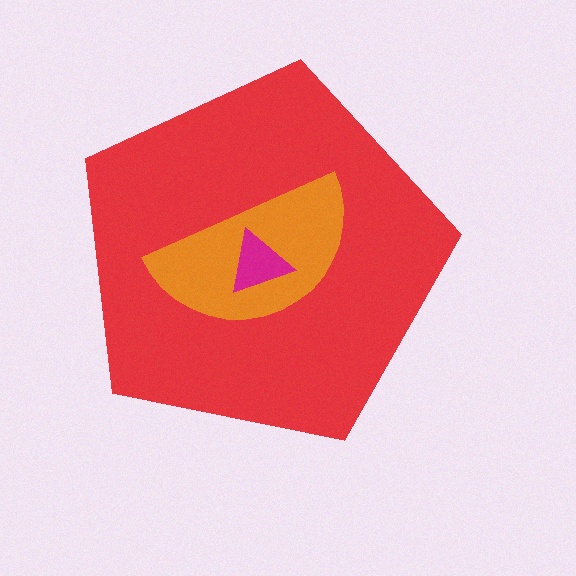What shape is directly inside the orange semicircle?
The magenta triangle.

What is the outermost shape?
The red pentagon.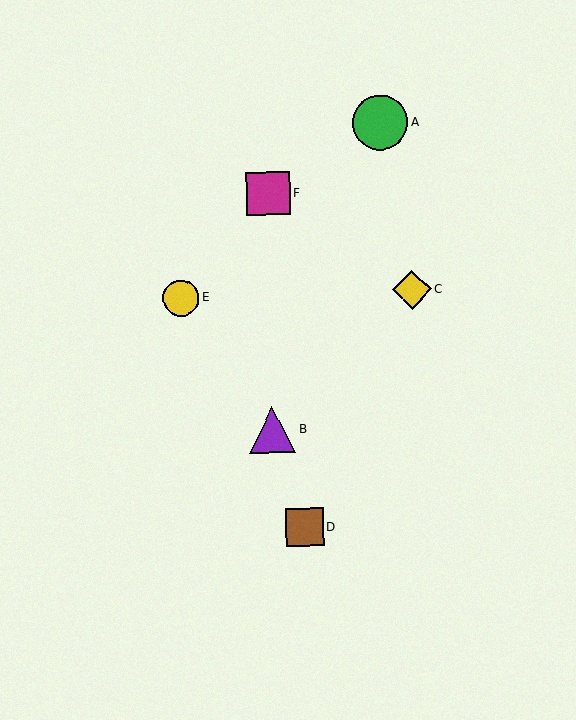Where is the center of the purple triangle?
The center of the purple triangle is at (273, 430).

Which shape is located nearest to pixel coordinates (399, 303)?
The yellow diamond (labeled C) at (412, 290) is nearest to that location.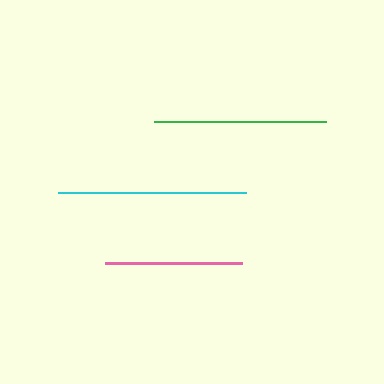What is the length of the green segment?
The green segment is approximately 172 pixels long.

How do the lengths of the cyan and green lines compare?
The cyan and green lines are approximately the same length.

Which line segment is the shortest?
The pink line is the shortest at approximately 137 pixels.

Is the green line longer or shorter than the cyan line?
The cyan line is longer than the green line.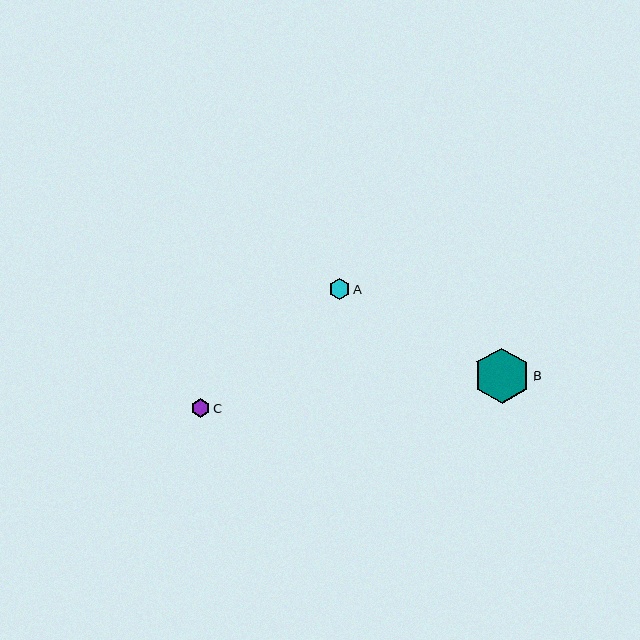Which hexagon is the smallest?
Hexagon C is the smallest with a size of approximately 19 pixels.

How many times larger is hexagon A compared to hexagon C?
Hexagon A is approximately 1.1 times the size of hexagon C.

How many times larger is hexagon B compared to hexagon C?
Hexagon B is approximately 3.0 times the size of hexagon C.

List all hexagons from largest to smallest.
From largest to smallest: B, A, C.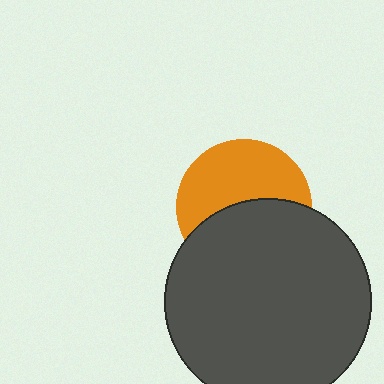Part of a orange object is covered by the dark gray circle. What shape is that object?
It is a circle.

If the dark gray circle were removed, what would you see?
You would see the complete orange circle.